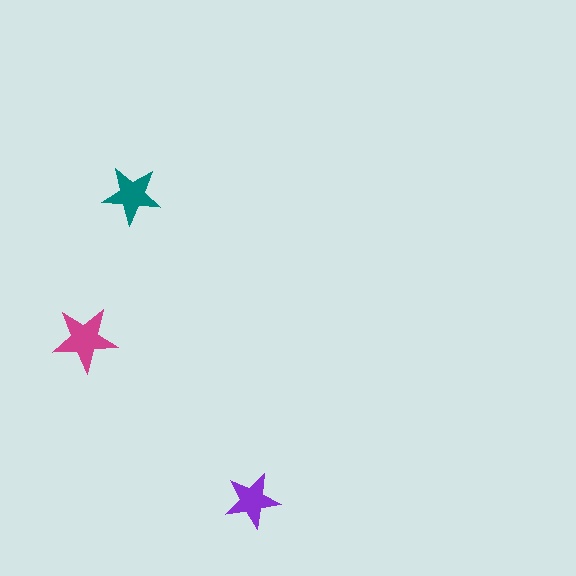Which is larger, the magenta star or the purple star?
The magenta one.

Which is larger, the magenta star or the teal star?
The magenta one.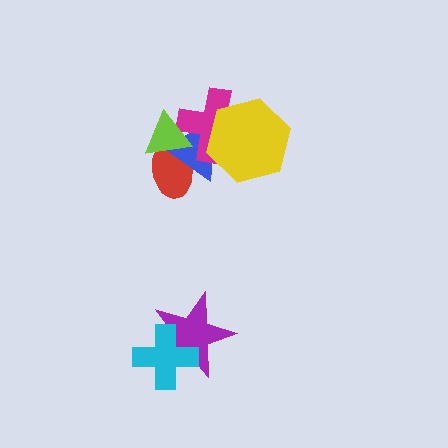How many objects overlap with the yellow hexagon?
2 objects overlap with the yellow hexagon.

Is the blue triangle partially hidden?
Yes, it is partially covered by another shape.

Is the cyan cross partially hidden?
No, no other shape covers it.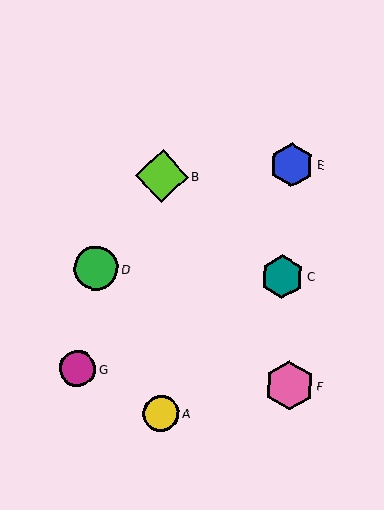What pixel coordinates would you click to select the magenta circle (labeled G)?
Click at (77, 369) to select the magenta circle G.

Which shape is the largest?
The lime diamond (labeled B) is the largest.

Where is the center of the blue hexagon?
The center of the blue hexagon is at (292, 165).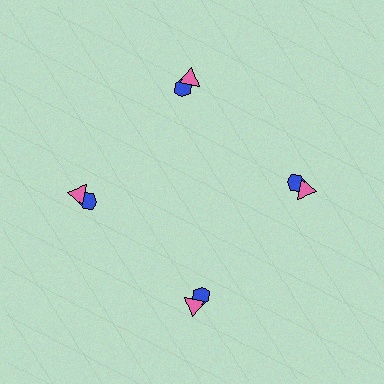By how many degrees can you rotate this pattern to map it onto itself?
The pattern maps onto itself every 90 degrees of rotation.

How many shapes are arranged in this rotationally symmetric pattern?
There are 8 shapes, arranged in 4 groups of 2.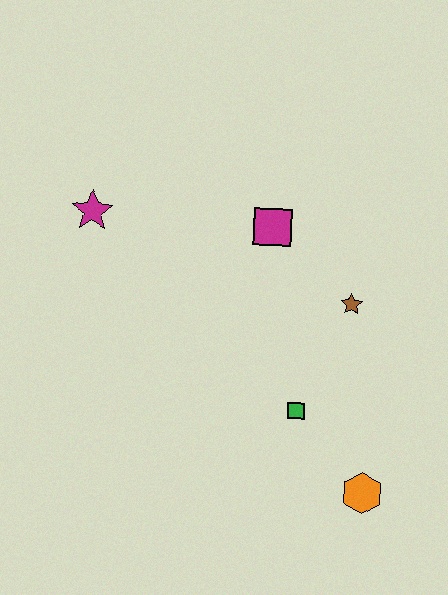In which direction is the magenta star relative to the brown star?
The magenta star is to the left of the brown star.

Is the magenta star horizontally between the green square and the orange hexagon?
No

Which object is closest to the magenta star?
The magenta square is closest to the magenta star.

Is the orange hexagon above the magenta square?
No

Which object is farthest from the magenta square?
The orange hexagon is farthest from the magenta square.